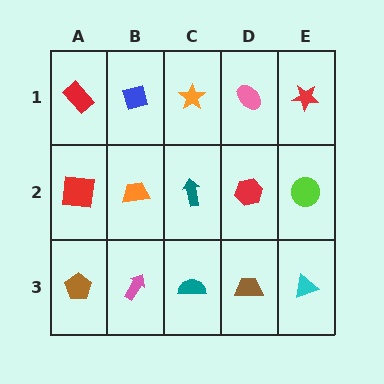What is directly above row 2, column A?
A red rectangle.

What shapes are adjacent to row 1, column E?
A lime circle (row 2, column E), a pink ellipse (row 1, column D).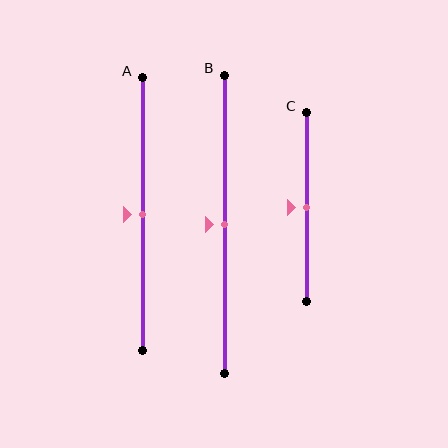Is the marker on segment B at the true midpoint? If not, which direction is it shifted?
Yes, the marker on segment B is at the true midpoint.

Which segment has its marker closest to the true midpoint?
Segment A has its marker closest to the true midpoint.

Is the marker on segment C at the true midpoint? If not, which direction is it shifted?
Yes, the marker on segment C is at the true midpoint.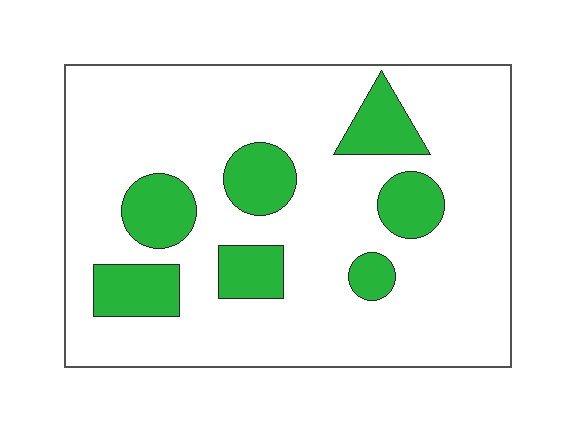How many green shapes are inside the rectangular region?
7.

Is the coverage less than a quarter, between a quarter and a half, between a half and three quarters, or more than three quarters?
Less than a quarter.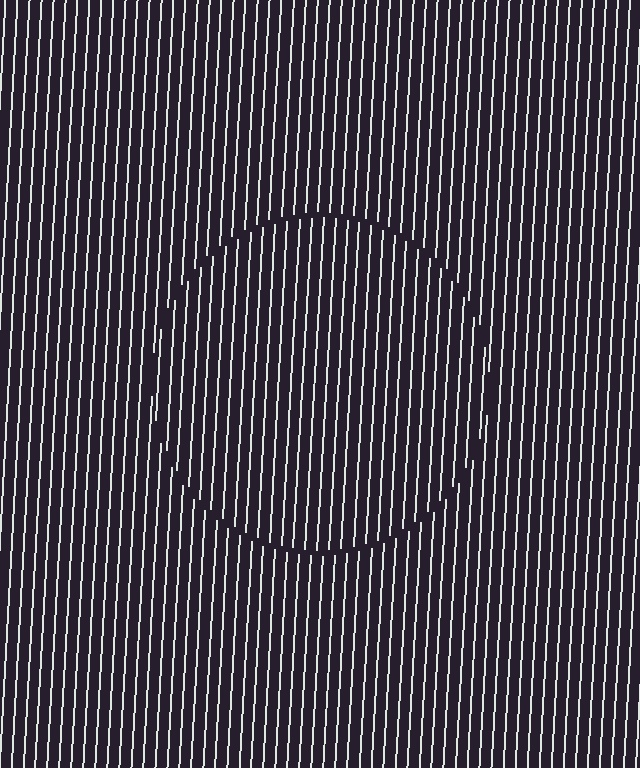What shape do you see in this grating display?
An illusory circle. The interior of the shape contains the same grating, shifted by half a period — the contour is defined by the phase discontinuity where line-ends from the inner and outer gratings abut.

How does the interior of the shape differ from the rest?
The interior of the shape contains the same grating, shifted by half a period — the contour is defined by the phase discontinuity where line-ends from the inner and outer gratings abut.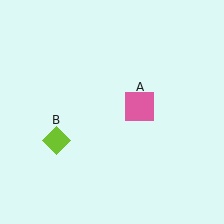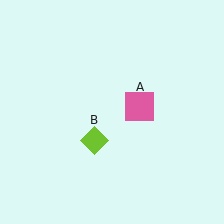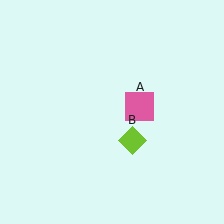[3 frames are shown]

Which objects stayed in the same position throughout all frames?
Pink square (object A) remained stationary.